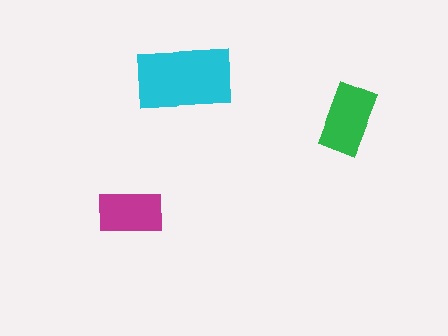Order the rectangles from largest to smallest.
the cyan one, the green one, the magenta one.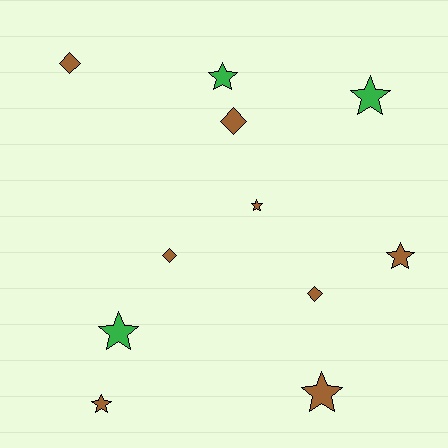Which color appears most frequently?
Brown, with 8 objects.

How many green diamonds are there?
There are no green diamonds.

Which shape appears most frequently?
Star, with 7 objects.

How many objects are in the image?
There are 11 objects.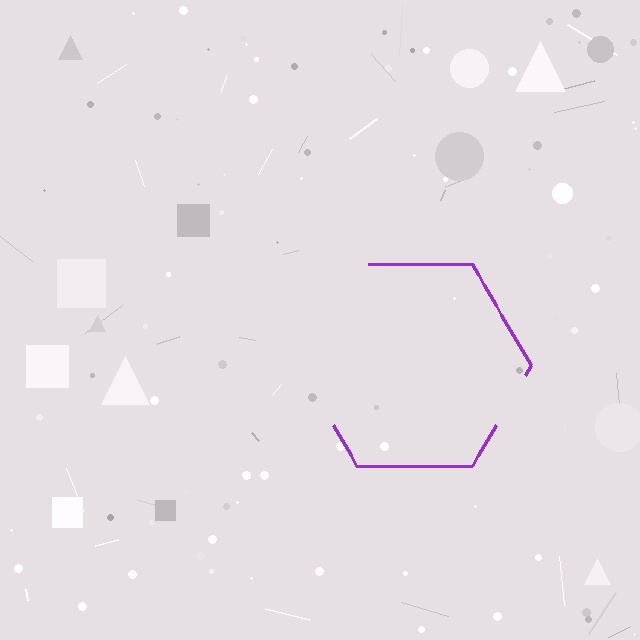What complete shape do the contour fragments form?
The contour fragments form a hexagon.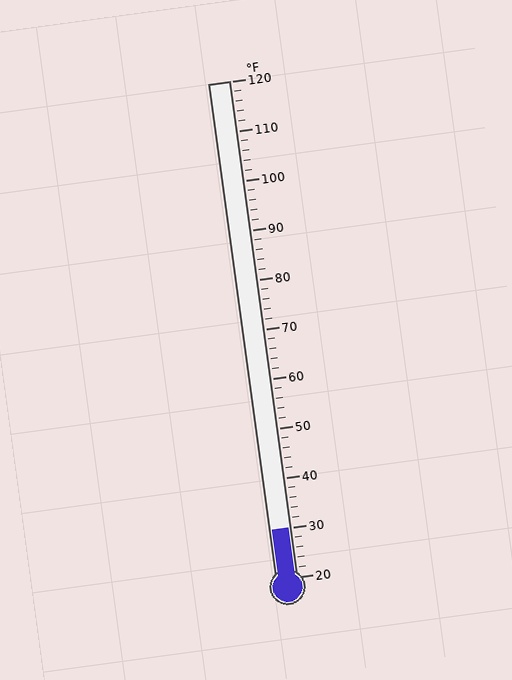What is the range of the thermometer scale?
The thermometer scale ranges from 20°F to 120°F.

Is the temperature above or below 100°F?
The temperature is below 100°F.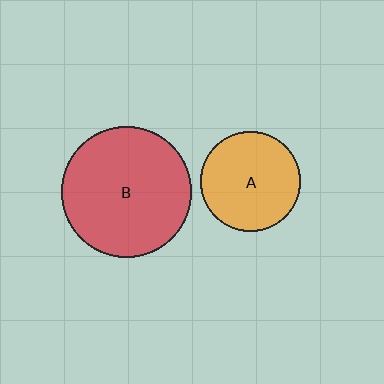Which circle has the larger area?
Circle B (red).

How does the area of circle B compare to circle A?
Approximately 1.7 times.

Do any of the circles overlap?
No, none of the circles overlap.